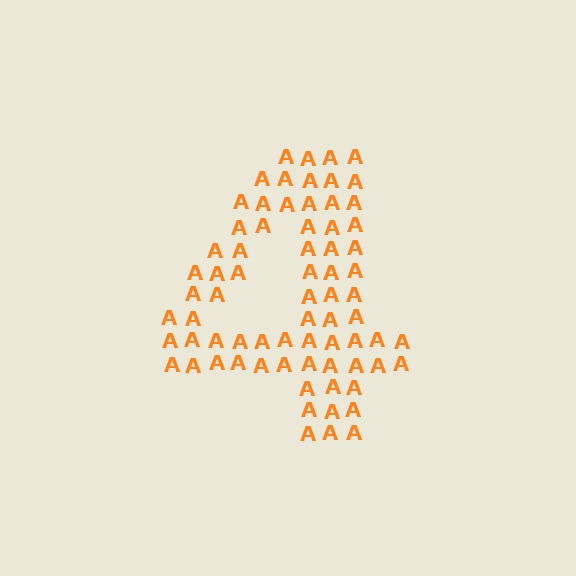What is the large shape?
The large shape is the digit 4.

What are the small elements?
The small elements are letter A's.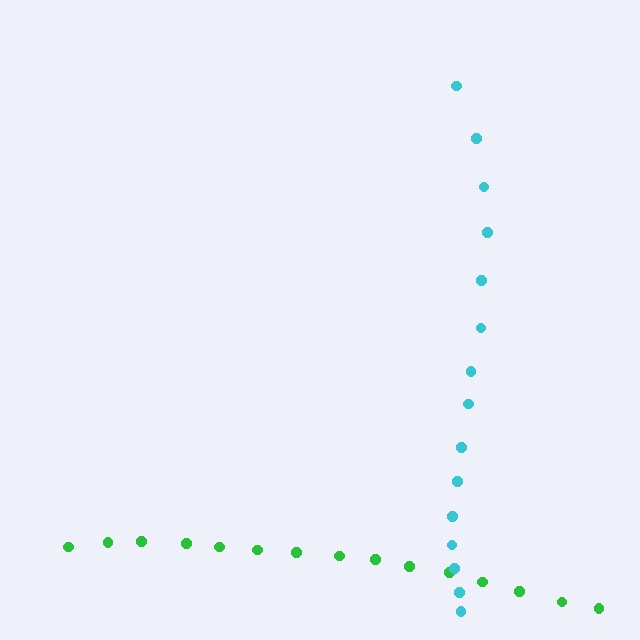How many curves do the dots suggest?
There are 2 distinct paths.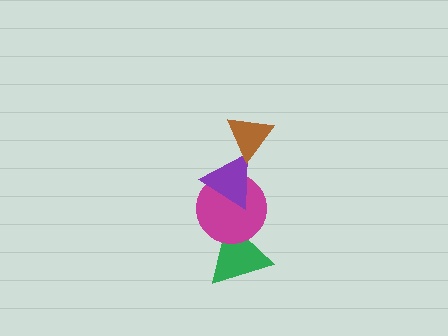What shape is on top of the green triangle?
The magenta circle is on top of the green triangle.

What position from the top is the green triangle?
The green triangle is 4th from the top.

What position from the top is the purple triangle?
The purple triangle is 2nd from the top.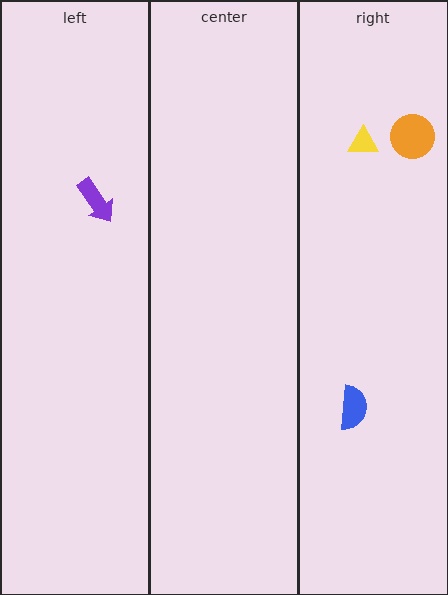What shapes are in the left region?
The purple arrow.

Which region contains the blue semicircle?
The right region.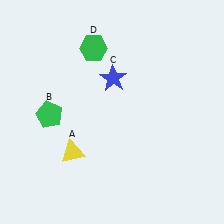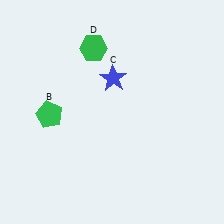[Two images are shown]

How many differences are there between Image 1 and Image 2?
There is 1 difference between the two images.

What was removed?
The yellow triangle (A) was removed in Image 2.